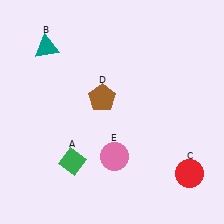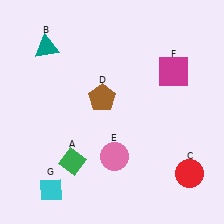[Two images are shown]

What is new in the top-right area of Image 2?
A magenta square (F) was added in the top-right area of Image 2.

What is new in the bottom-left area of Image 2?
A cyan diamond (G) was added in the bottom-left area of Image 2.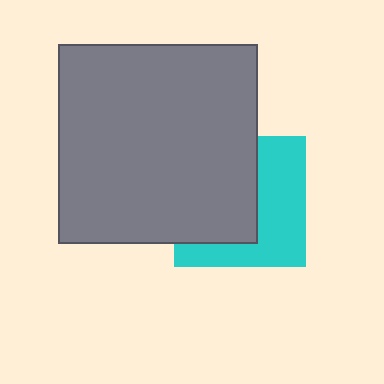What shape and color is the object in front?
The object in front is a gray square.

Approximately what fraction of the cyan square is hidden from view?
Roughly 52% of the cyan square is hidden behind the gray square.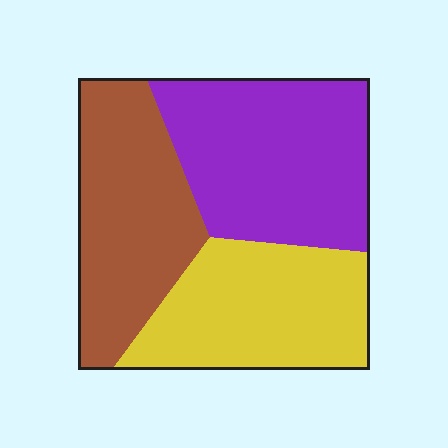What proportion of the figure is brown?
Brown takes up about one third (1/3) of the figure.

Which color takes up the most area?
Purple, at roughly 35%.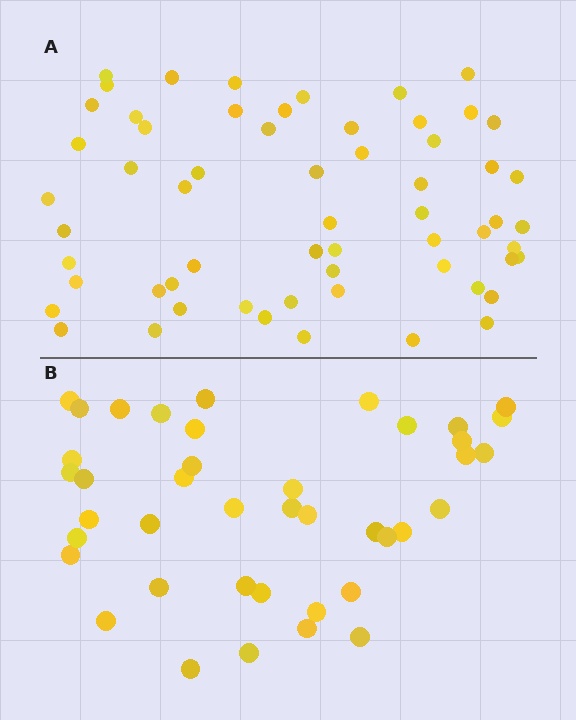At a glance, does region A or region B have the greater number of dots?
Region A (the top region) has more dots.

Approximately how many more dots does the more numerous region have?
Region A has approximately 20 more dots than region B.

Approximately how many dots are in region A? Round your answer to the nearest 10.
About 60 dots.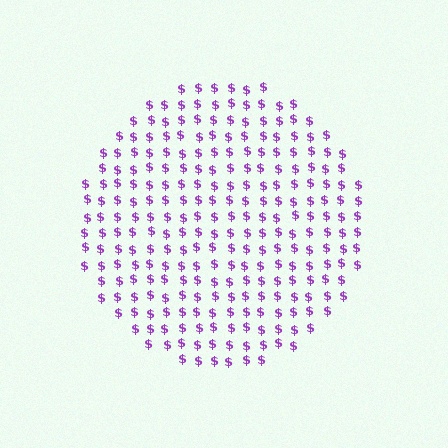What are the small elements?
The small elements are dollar signs.